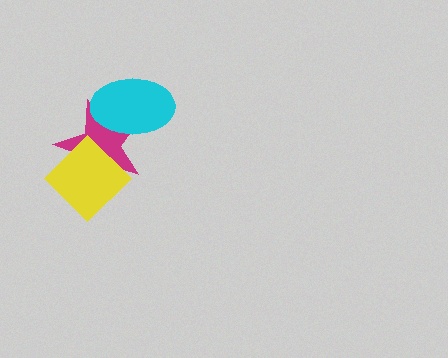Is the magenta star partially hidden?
Yes, it is partially covered by another shape.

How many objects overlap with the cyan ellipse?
1 object overlaps with the cyan ellipse.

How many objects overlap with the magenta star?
2 objects overlap with the magenta star.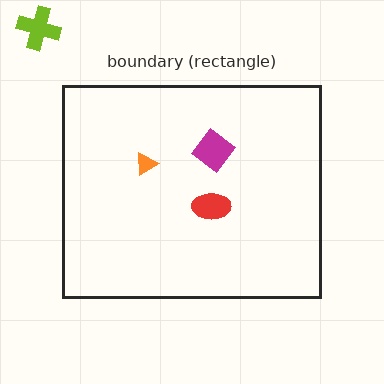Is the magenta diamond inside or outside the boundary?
Inside.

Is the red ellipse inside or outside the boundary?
Inside.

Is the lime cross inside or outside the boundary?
Outside.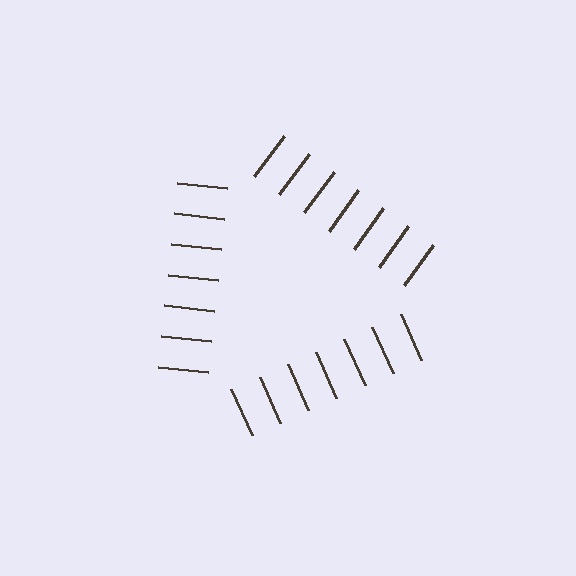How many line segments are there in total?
21 — 7 along each of the 3 edges.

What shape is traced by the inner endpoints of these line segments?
An illusory triangle — the line segments terminate on its edges but no continuous stroke is drawn.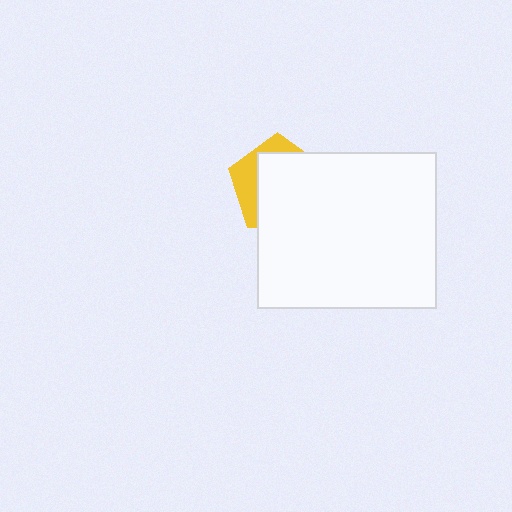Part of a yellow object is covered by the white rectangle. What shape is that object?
It is a pentagon.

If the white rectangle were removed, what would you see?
You would see the complete yellow pentagon.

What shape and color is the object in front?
The object in front is a white rectangle.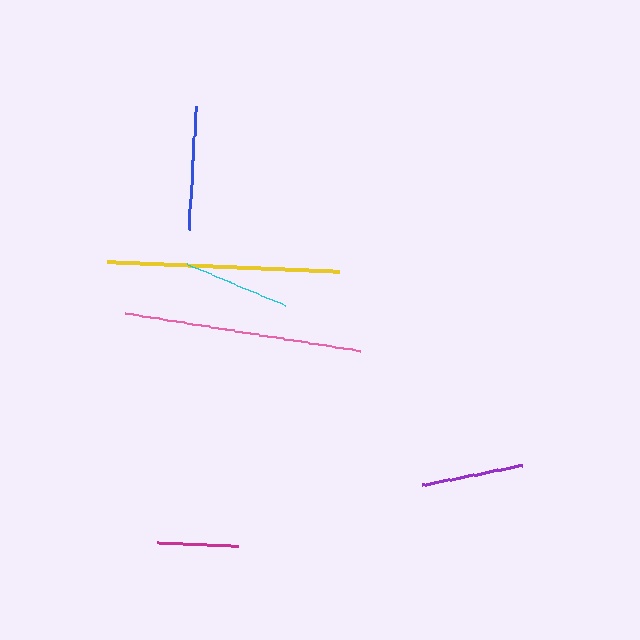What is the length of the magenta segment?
The magenta segment is approximately 81 pixels long.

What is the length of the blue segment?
The blue segment is approximately 124 pixels long.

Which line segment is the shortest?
The magenta line is the shortest at approximately 81 pixels.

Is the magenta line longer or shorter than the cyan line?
The cyan line is longer than the magenta line.